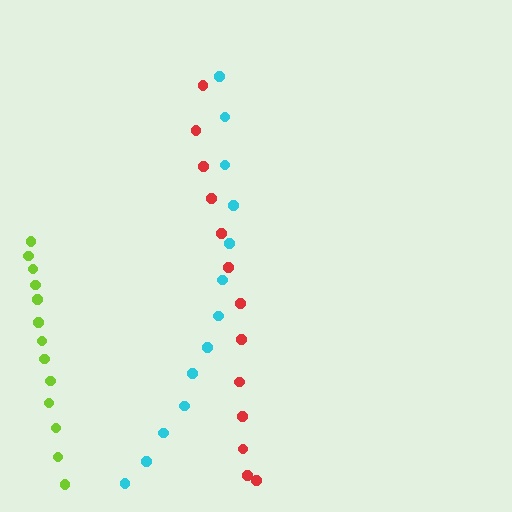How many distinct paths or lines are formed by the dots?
There are 3 distinct paths.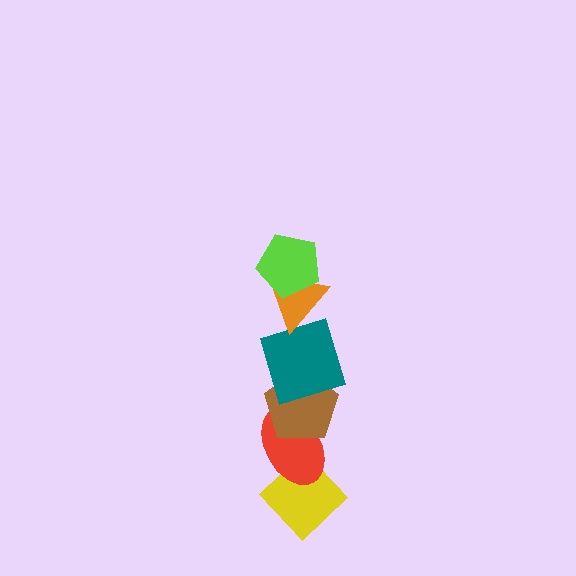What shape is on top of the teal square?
The orange triangle is on top of the teal square.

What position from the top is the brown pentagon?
The brown pentagon is 4th from the top.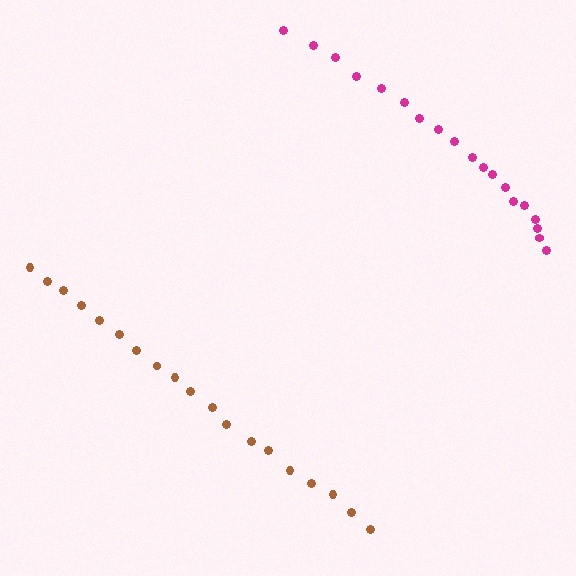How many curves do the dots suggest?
There are 2 distinct paths.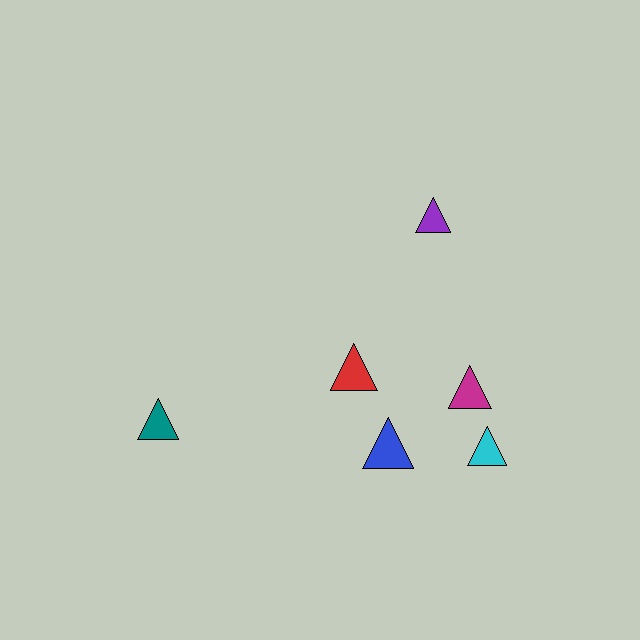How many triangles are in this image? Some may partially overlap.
There are 6 triangles.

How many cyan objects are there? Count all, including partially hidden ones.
There is 1 cyan object.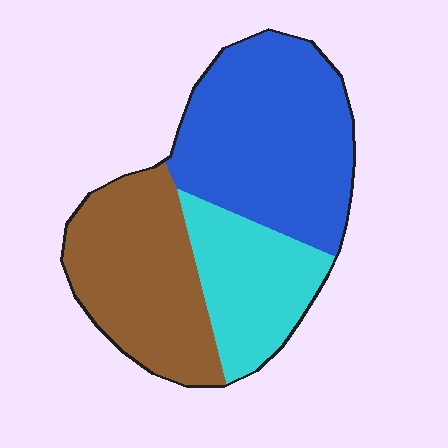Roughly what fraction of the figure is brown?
Brown takes up about one third (1/3) of the figure.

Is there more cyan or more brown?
Brown.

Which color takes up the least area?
Cyan, at roughly 25%.